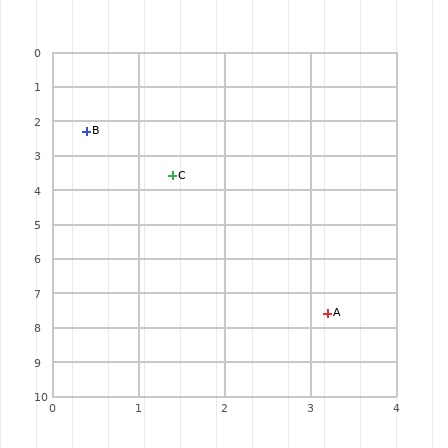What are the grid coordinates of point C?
Point C is at approximately (1.4, 3.6).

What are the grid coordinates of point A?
Point A is at approximately (3.2, 7.6).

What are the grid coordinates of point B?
Point B is at approximately (0.4, 2.3).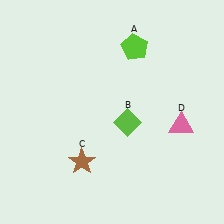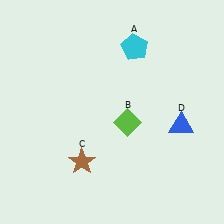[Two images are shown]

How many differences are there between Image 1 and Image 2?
There are 2 differences between the two images.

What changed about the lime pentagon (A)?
In Image 1, A is lime. In Image 2, it changed to cyan.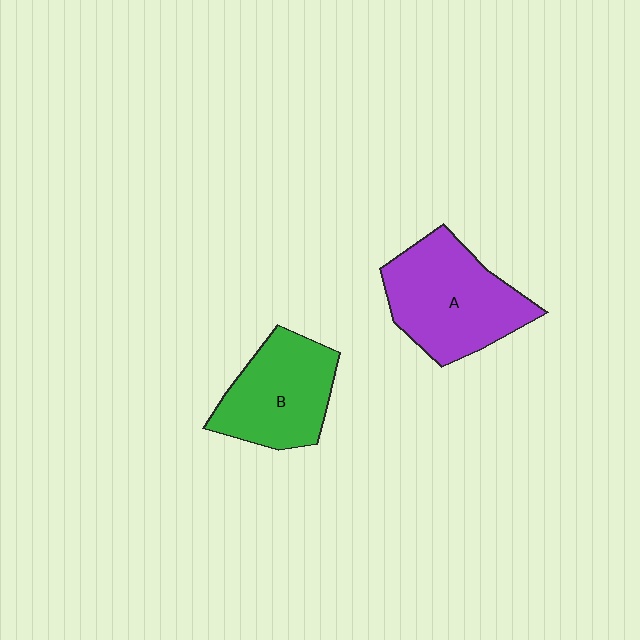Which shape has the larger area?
Shape A (purple).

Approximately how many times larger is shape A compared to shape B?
Approximately 1.2 times.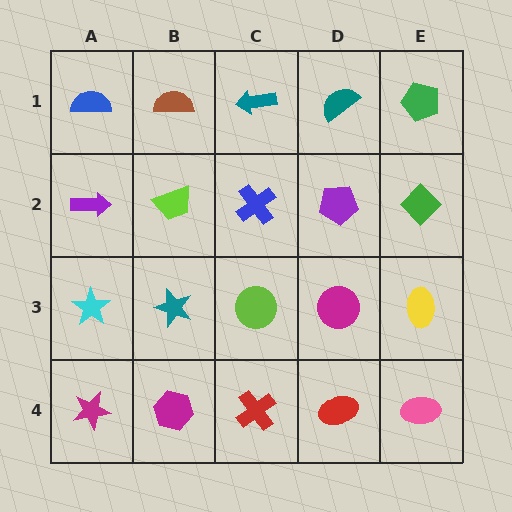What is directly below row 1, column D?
A purple pentagon.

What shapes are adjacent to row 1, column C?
A blue cross (row 2, column C), a brown semicircle (row 1, column B), a teal semicircle (row 1, column D).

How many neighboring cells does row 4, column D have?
3.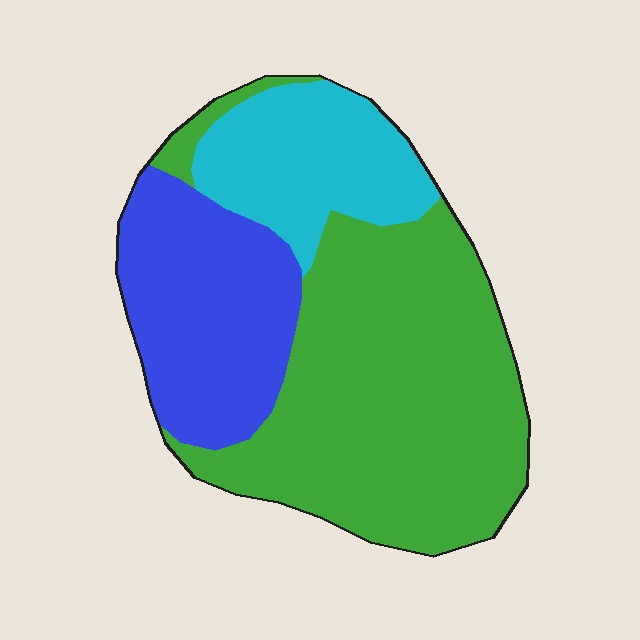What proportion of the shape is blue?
Blue takes up about one quarter (1/4) of the shape.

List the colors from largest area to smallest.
From largest to smallest: green, blue, cyan.